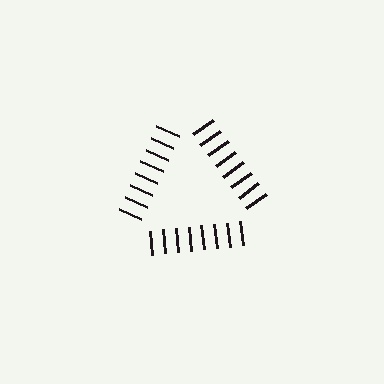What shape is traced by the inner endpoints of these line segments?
An illusory triangle — the line segments terminate on its edges but no continuous stroke is drawn.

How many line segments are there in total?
24 — 8 along each of the 3 edges.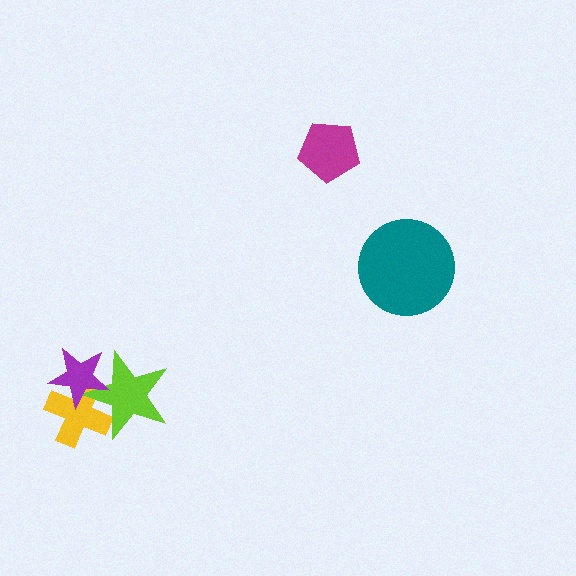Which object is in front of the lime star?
The purple star is in front of the lime star.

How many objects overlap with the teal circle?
0 objects overlap with the teal circle.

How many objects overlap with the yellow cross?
2 objects overlap with the yellow cross.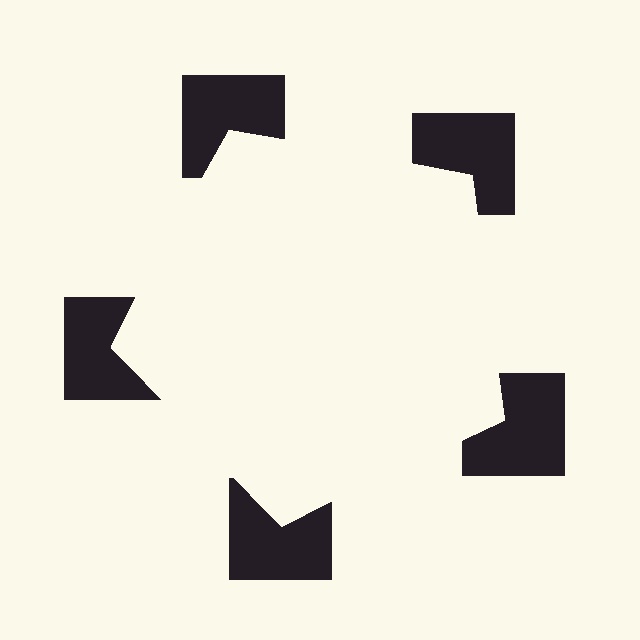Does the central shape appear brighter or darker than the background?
It typically appears slightly brighter than the background, even though no actual brightness change is drawn.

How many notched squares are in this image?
There are 5 — one at each vertex of the illusory pentagon.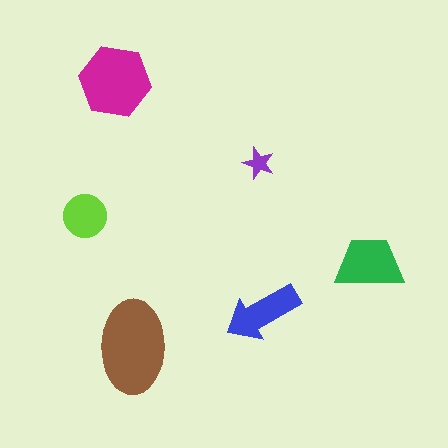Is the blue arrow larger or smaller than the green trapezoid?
Smaller.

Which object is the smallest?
The purple star.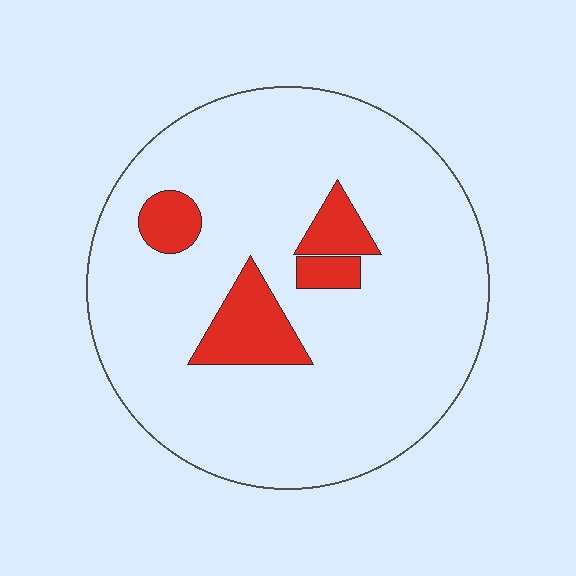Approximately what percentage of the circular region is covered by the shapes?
Approximately 10%.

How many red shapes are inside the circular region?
4.